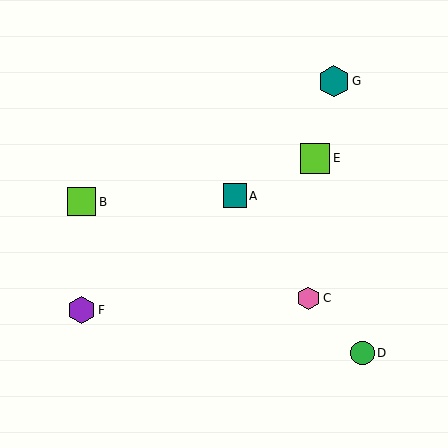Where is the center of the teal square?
The center of the teal square is at (235, 196).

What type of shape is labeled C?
Shape C is a pink hexagon.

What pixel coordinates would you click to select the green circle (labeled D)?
Click at (362, 353) to select the green circle D.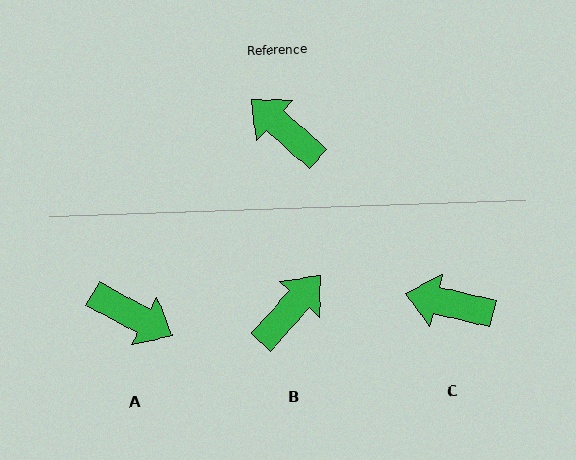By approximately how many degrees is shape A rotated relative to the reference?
Approximately 166 degrees clockwise.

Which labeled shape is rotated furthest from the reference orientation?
A, about 166 degrees away.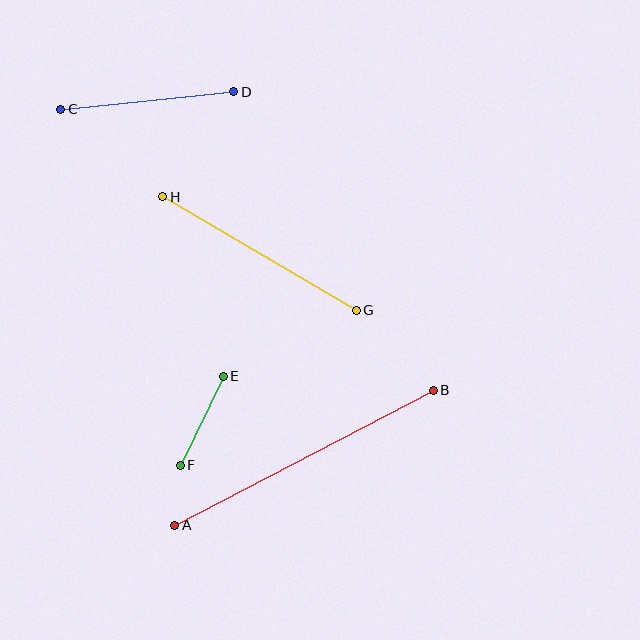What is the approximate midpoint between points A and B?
The midpoint is at approximately (304, 458) pixels.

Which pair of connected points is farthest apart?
Points A and B are farthest apart.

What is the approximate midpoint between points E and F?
The midpoint is at approximately (202, 421) pixels.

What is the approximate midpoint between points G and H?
The midpoint is at approximately (259, 253) pixels.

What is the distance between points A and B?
The distance is approximately 291 pixels.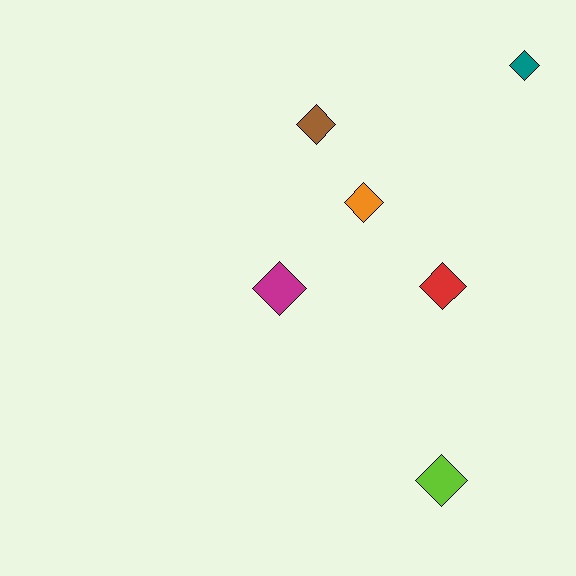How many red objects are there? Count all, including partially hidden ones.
There is 1 red object.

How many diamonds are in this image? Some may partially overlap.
There are 6 diamonds.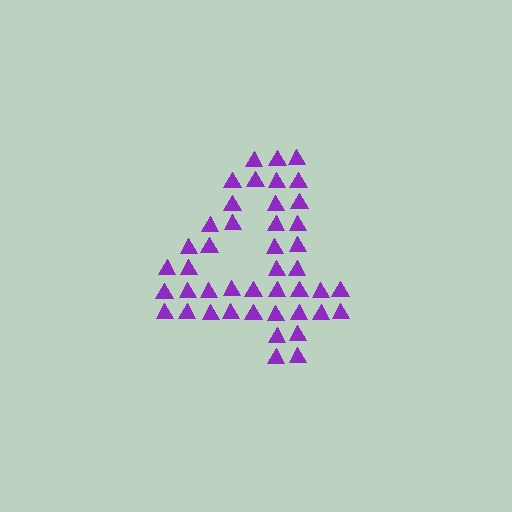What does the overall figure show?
The overall figure shows the digit 4.